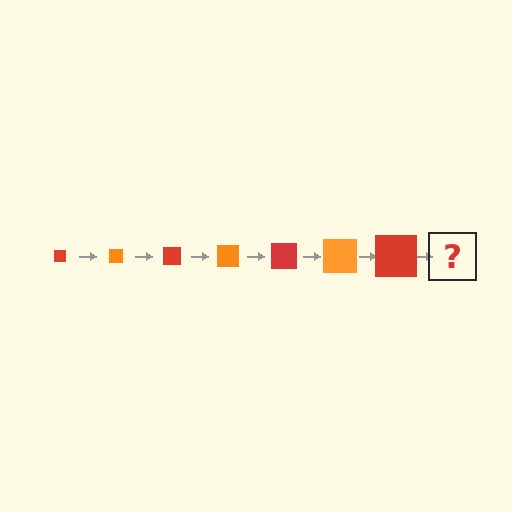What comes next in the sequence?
The next element should be an orange square, larger than the previous one.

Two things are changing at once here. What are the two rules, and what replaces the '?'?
The two rules are that the square grows larger each step and the color cycles through red and orange. The '?' should be an orange square, larger than the previous one.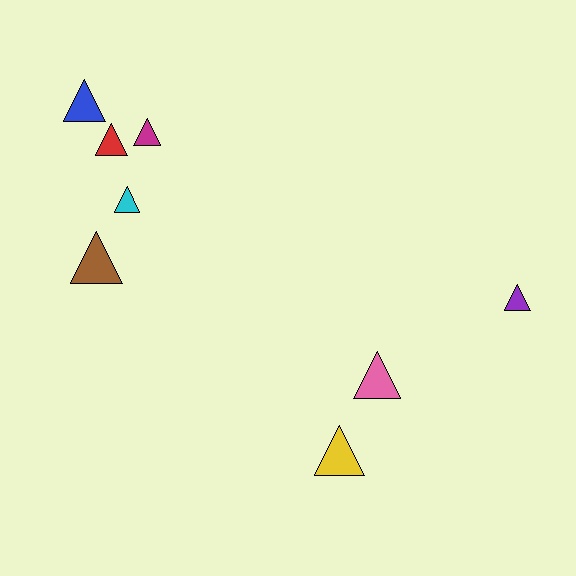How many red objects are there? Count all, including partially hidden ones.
There is 1 red object.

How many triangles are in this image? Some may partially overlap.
There are 8 triangles.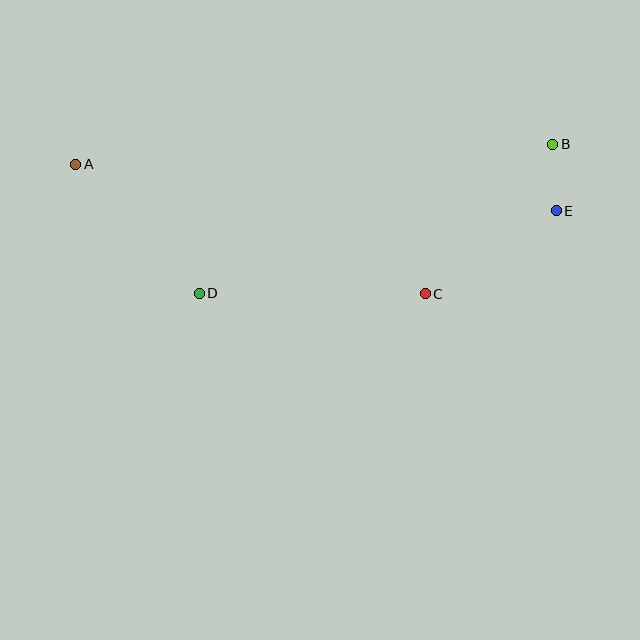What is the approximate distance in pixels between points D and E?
The distance between D and E is approximately 366 pixels.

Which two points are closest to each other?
Points B and E are closest to each other.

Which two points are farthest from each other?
Points A and E are farthest from each other.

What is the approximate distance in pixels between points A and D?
The distance between A and D is approximately 179 pixels.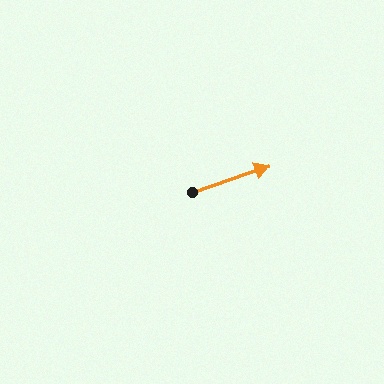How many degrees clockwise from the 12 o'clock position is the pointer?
Approximately 71 degrees.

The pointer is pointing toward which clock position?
Roughly 2 o'clock.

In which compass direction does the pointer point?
East.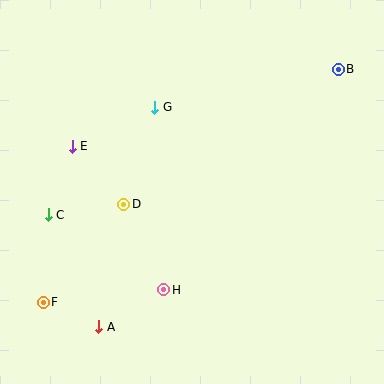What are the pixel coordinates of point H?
Point H is at (164, 290).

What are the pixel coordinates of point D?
Point D is at (124, 204).